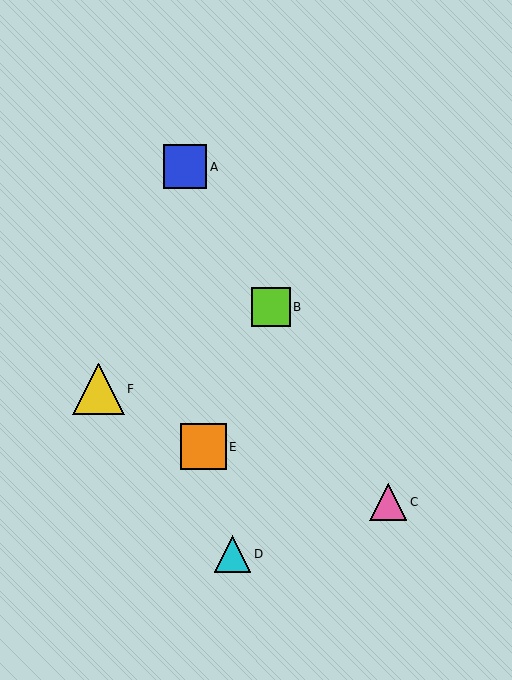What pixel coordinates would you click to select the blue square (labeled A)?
Click at (185, 167) to select the blue square A.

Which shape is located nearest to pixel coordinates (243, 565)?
The cyan triangle (labeled D) at (232, 554) is nearest to that location.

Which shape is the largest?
The yellow triangle (labeled F) is the largest.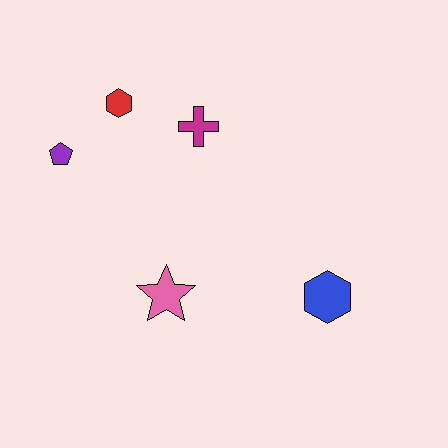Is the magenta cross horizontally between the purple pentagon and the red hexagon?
No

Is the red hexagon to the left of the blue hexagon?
Yes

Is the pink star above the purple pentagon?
No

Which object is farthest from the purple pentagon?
The blue hexagon is farthest from the purple pentagon.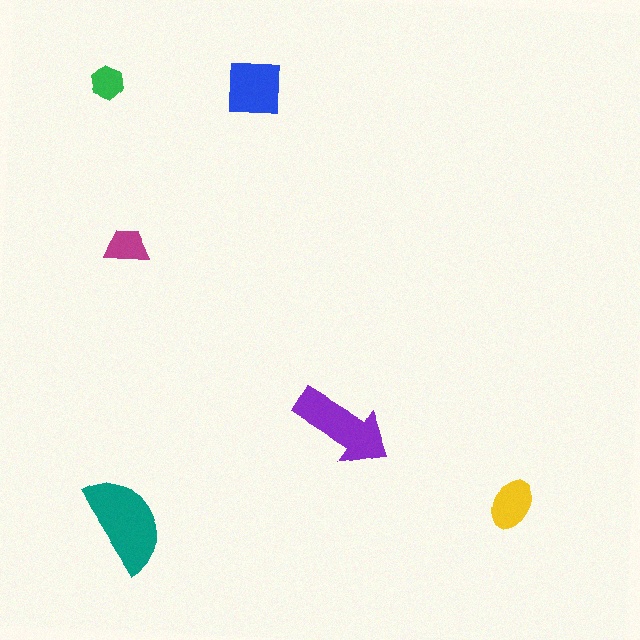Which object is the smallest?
The green hexagon.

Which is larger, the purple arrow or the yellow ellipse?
The purple arrow.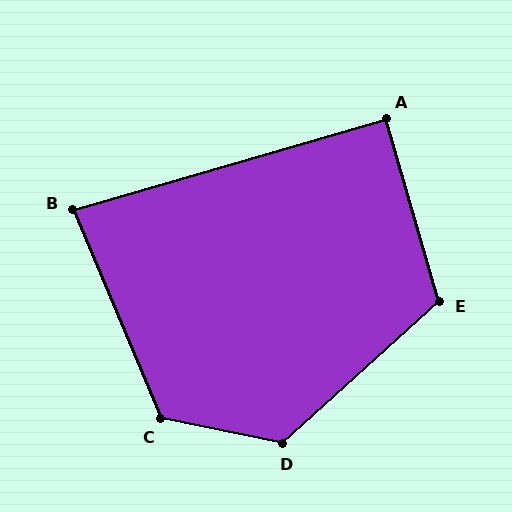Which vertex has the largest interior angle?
D, at approximately 127 degrees.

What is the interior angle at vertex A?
Approximately 90 degrees (approximately right).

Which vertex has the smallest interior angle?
B, at approximately 83 degrees.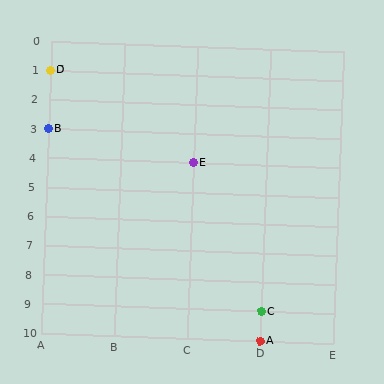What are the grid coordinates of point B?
Point B is at grid coordinates (A, 3).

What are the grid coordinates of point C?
Point C is at grid coordinates (D, 9).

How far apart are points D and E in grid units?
Points D and E are 2 columns and 3 rows apart (about 3.6 grid units diagonally).